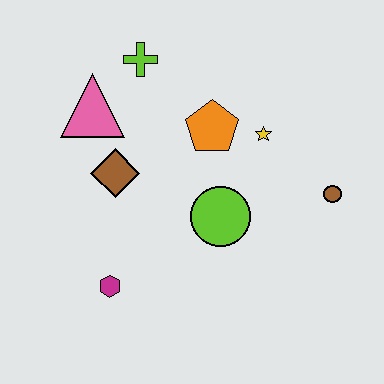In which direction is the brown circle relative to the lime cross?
The brown circle is to the right of the lime cross.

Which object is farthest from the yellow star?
The magenta hexagon is farthest from the yellow star.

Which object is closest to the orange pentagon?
The yellow star is closest to the orange pentagon.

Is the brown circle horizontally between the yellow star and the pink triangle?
No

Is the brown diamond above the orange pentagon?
No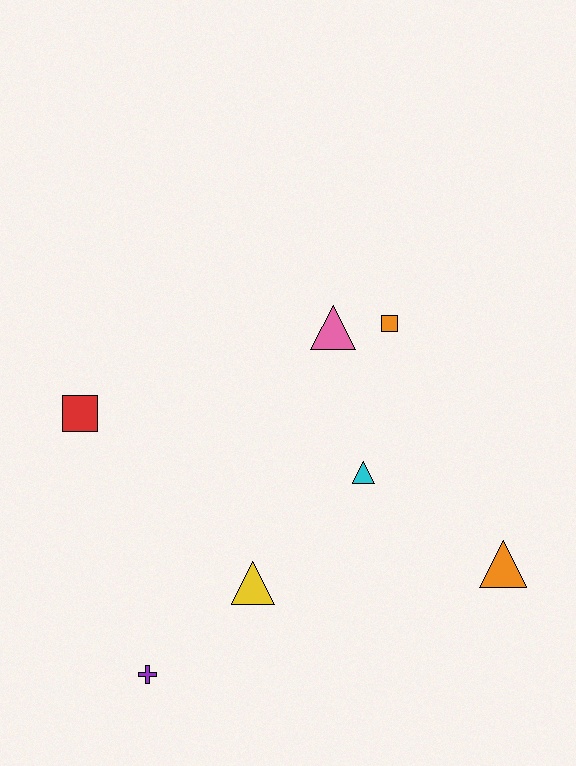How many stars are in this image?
There are no stars.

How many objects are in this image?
There are 7 objects.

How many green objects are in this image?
There are no green objects.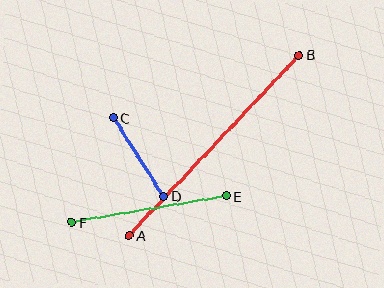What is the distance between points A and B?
The distance is approximately 248 pixels.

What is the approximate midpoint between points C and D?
The midpoint is at approximately (138, 157) pixels.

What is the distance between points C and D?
The distance is approximately 93 pixels.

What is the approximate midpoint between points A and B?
The midpoint is at approximately (214, 145) pixels.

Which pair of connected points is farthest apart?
Points A and B are farthest apart.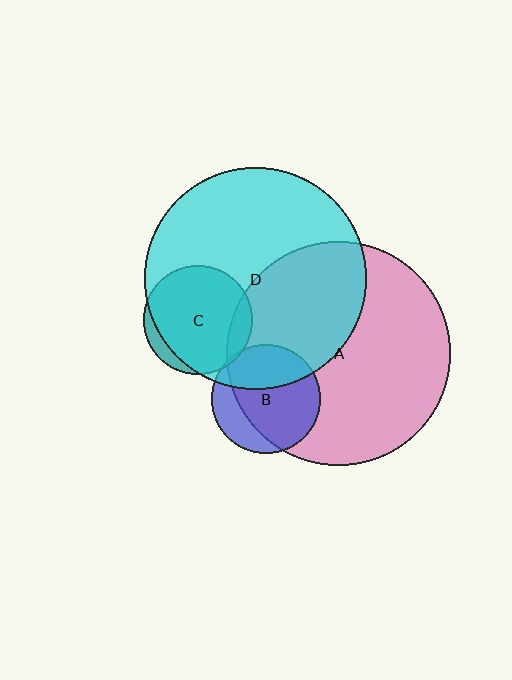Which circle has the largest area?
Circle A (pink).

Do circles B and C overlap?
Yes.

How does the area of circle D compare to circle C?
Approximately 4.2 times.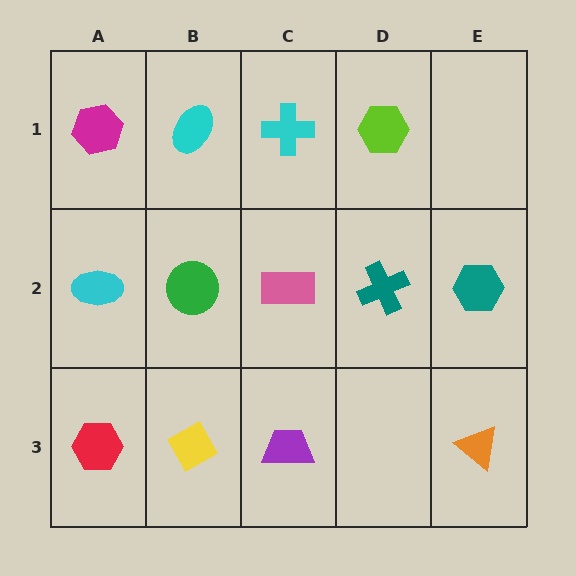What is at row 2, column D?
A teal cross.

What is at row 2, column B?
A green circle.